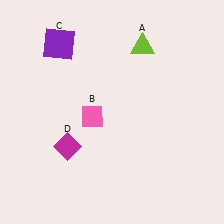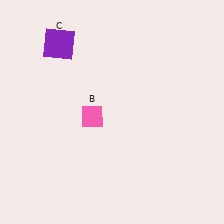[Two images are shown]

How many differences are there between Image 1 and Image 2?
There are 2 differences between the two images.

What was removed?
The lime triangle (A), the magenta diamond (D) were removed in Image 2.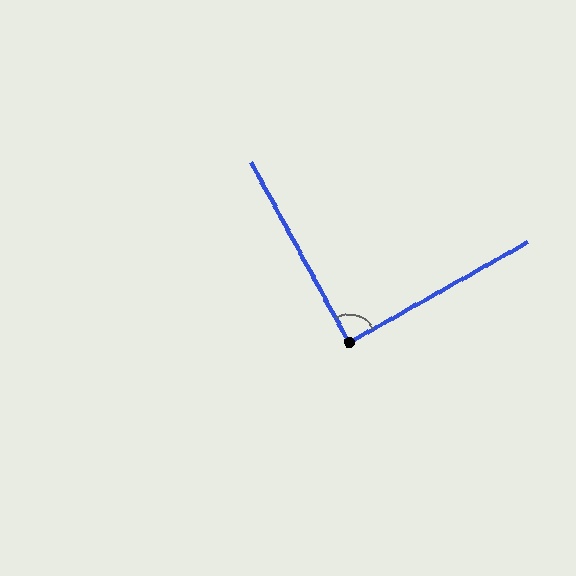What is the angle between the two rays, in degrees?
Approximately 89 degrees.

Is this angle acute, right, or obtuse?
It is approximately a right angle.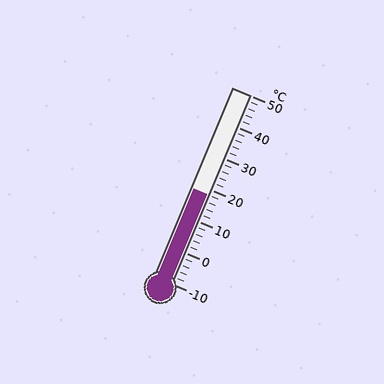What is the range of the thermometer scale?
The thermometer scale ranges from -10°C to 50°C.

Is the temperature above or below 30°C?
The temperature is below 30°C.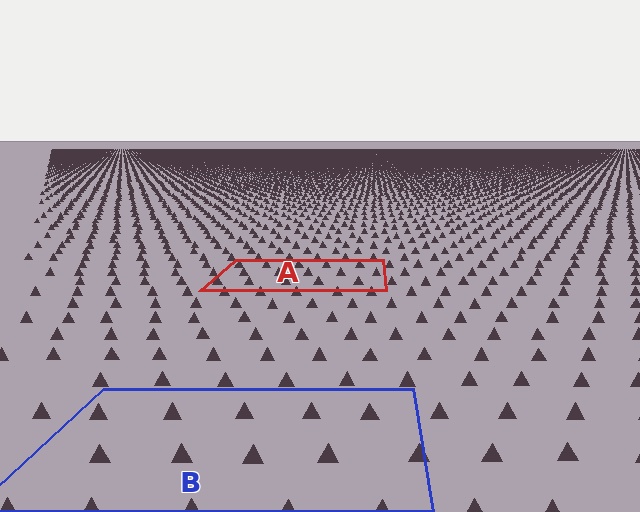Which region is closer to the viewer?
Region B is closer. The texture elements there are larger and more spread out.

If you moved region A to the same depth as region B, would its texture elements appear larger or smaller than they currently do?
They would appear larger. At a closer depth, the same texture elements are projected at a bigger on-screen size.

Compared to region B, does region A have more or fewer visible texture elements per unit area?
Region A has more texture elements per unit area — they are packed more densely because it is farther away.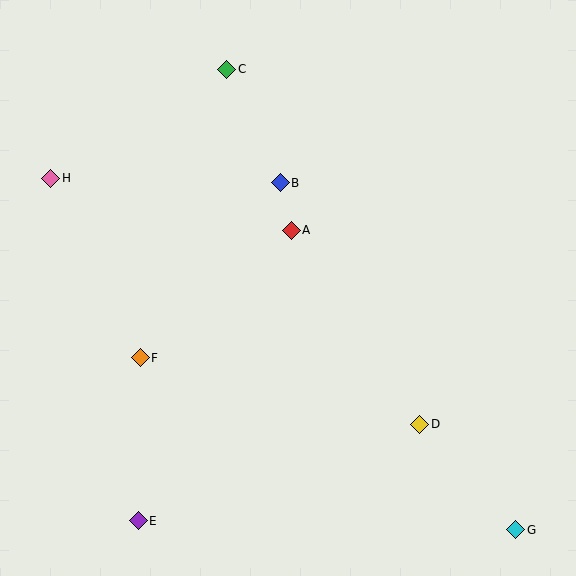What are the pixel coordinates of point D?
Point D is at (420, 424).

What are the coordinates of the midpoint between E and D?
The midpoint between E and D is at (279, 473).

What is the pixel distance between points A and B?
The distance between A and B is 49 pixels.